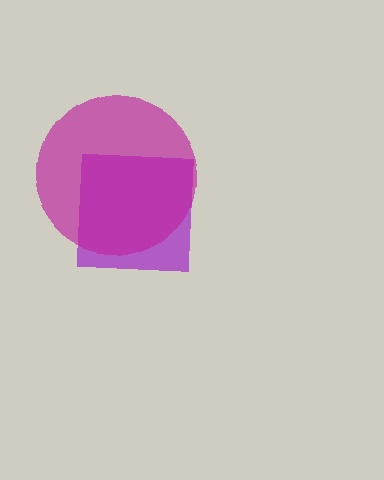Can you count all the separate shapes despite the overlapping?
Yes, there are 2 separate shapes.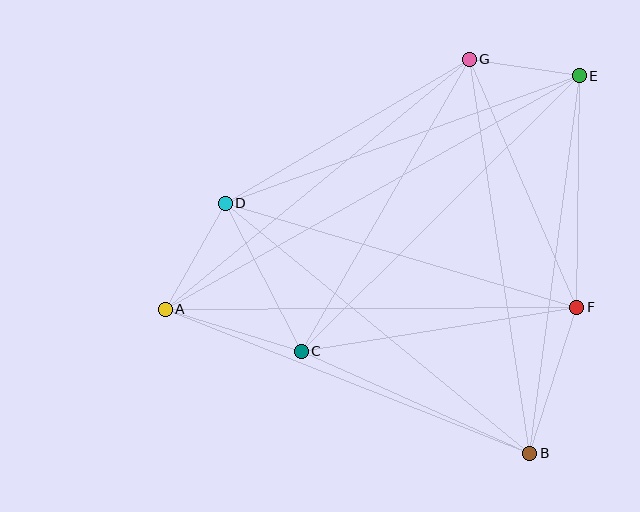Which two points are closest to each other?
Points E and G are closest to each other.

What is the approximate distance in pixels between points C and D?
The distance between C and D is approximately 166 pixels.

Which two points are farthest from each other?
Points A and E are farthest from each other.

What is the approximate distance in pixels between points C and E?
The distance between C and E is approximately 392 pixels.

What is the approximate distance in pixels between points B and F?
The distance between B and F is approximately 153 pixels.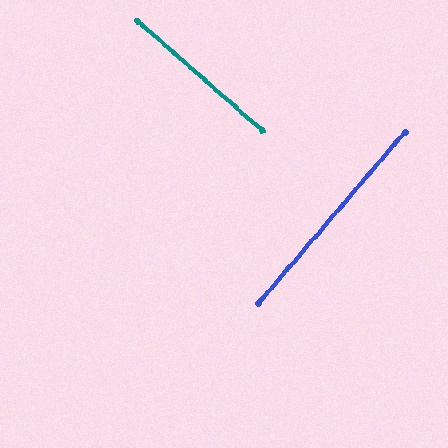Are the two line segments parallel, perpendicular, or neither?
Perpendicular — they meet at approximately 89°.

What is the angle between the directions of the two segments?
Approximately 89 degrees.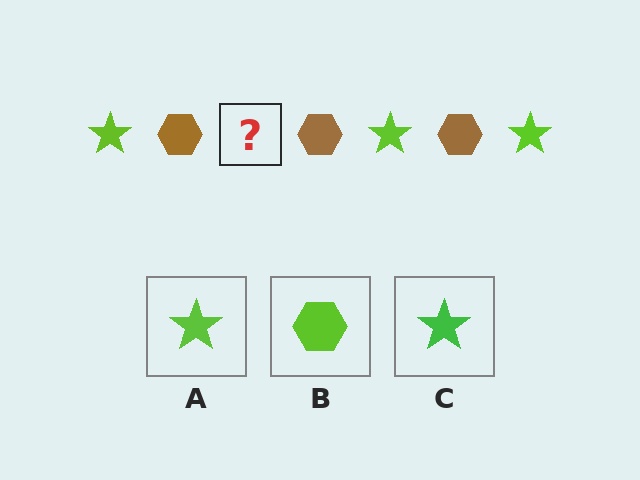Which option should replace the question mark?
Option A.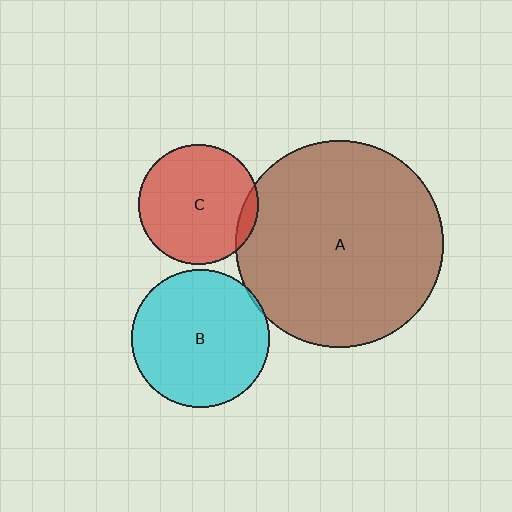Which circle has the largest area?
Circle A (brown).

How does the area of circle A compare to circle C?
Approximately 3.0 times.